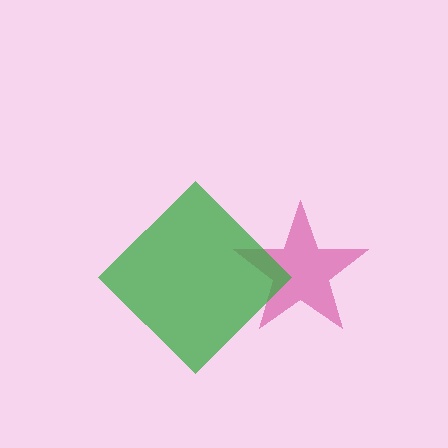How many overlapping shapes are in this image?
There are 2 overlapping shapes in the image.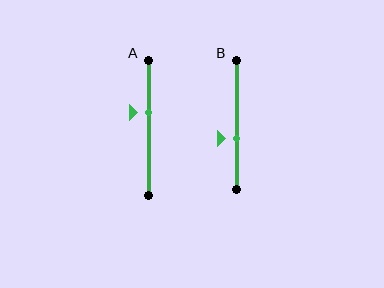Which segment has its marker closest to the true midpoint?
Segment B has its marker closest to the true midpoint.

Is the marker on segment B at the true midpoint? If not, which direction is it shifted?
No, the marker on segment B is shifted downward by about 11% of the segment length.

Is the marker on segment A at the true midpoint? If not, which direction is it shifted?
No, the marker on segment A is shifted upward by about 11% of the segment length.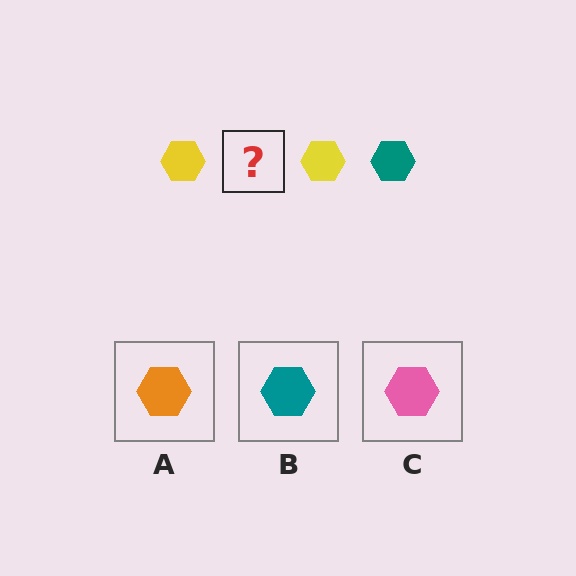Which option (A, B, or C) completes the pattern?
B.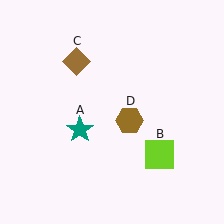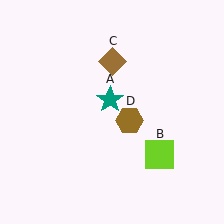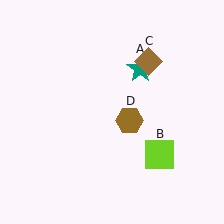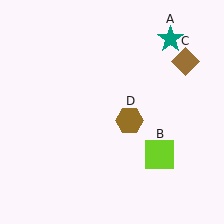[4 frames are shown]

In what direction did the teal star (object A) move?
The teal star (object A) moved up and to the right.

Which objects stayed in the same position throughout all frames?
Lime square (object B) and brown hexagon (object D) remained stationary.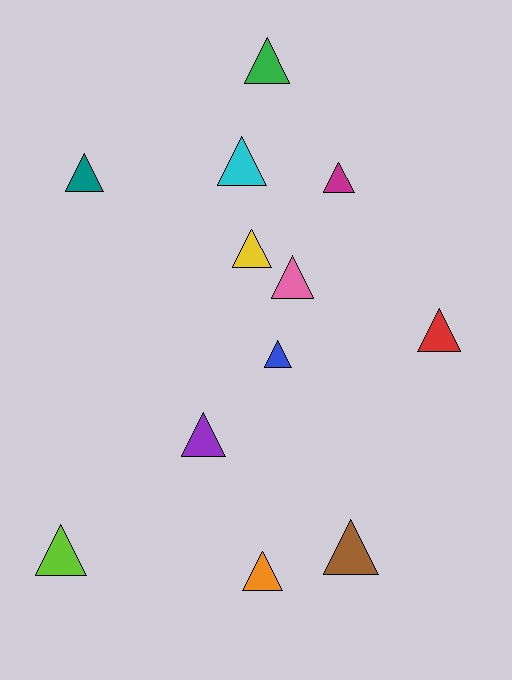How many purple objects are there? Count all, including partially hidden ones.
There is 1 purple object.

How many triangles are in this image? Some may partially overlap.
There are 12 triangles.